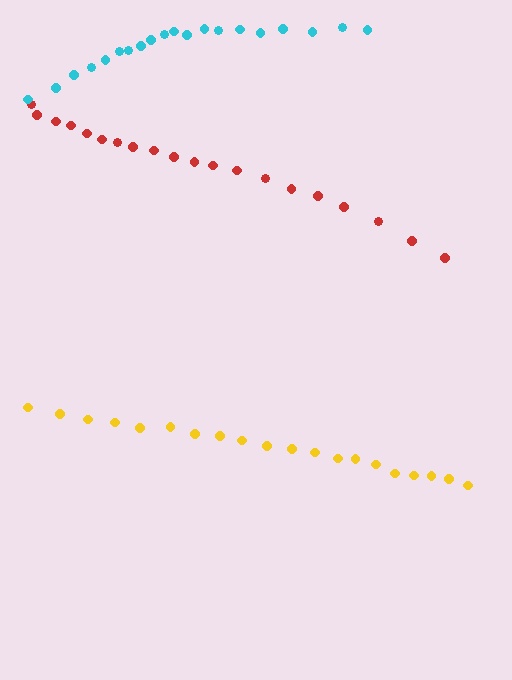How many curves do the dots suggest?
There are 3 distinct paths.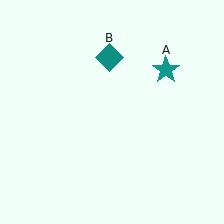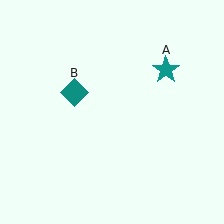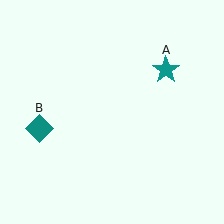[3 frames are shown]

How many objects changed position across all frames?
1 object changed position: teal diamond (object B).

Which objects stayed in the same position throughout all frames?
Teal star (object A) remained stationary.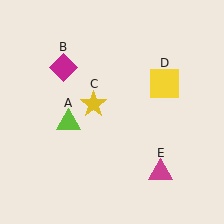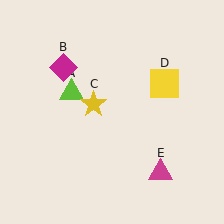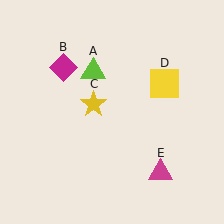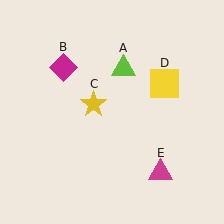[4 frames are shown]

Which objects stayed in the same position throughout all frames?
Magenta diamond (object B) and yellow star (object C) and yellow square (object D) and magenta triangle (object E) remained stationary.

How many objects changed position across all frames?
1 object changed position: lime triangle (object A).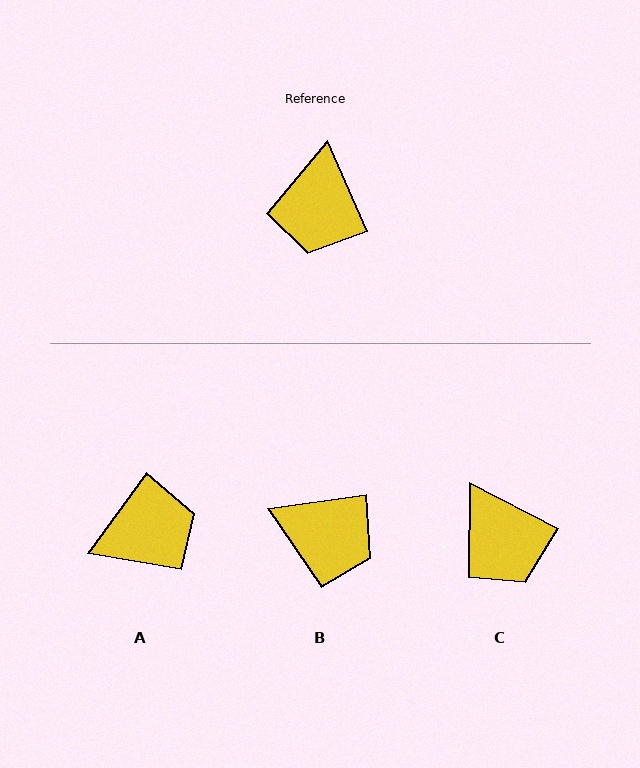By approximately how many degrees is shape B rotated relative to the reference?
Approximately 74 degrees counter-clockwise.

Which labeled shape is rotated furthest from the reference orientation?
A, about 120 degrees away.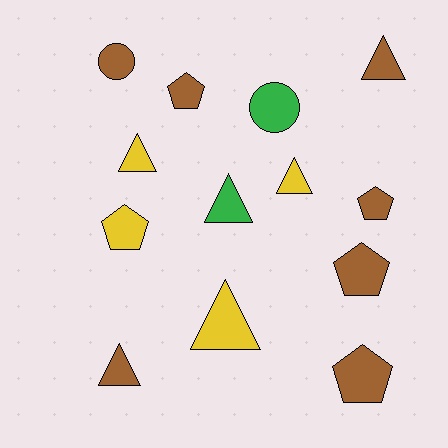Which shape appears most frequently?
Triangle, with 6 objects.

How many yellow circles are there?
There are no yellow circles.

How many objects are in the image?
There are 13 objects.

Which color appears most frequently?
Brown, with 7 objects.